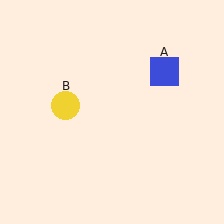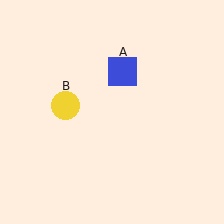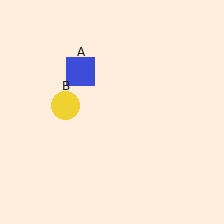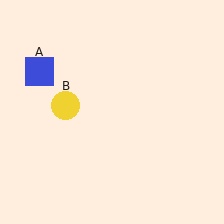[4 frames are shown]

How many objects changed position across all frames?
1 object changed position: blue square (object A).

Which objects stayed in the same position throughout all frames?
Yellow circle (object B) remained stationary.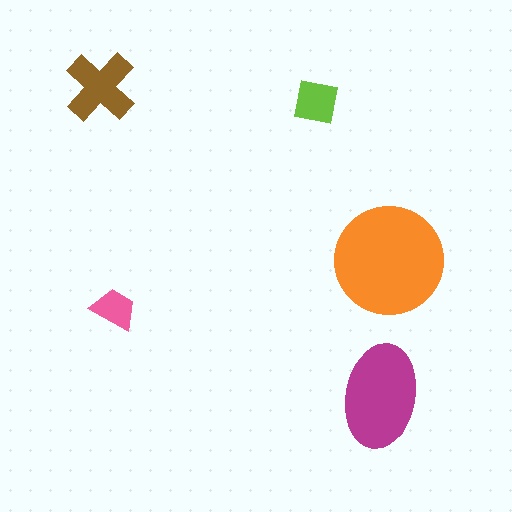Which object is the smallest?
The pink trapezoid.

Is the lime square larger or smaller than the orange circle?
Smaller.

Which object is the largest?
The orange circle.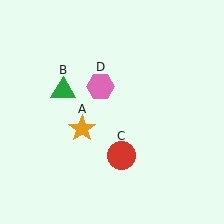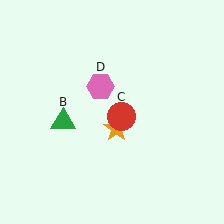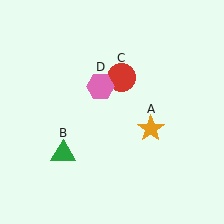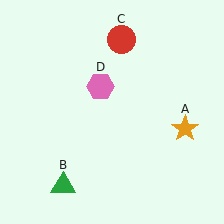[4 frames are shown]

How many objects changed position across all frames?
3 objects changed position: orange star (object A), green triangle (object B), red circle (object C).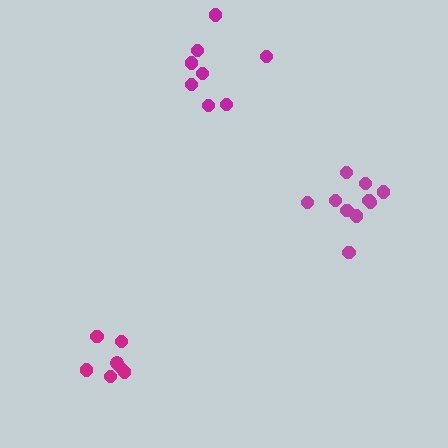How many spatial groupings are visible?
There are 3 spatial groupings.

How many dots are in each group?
Group 1: 7 dots, Group 2: 10 dots, Group 3: 8 dots (25 total).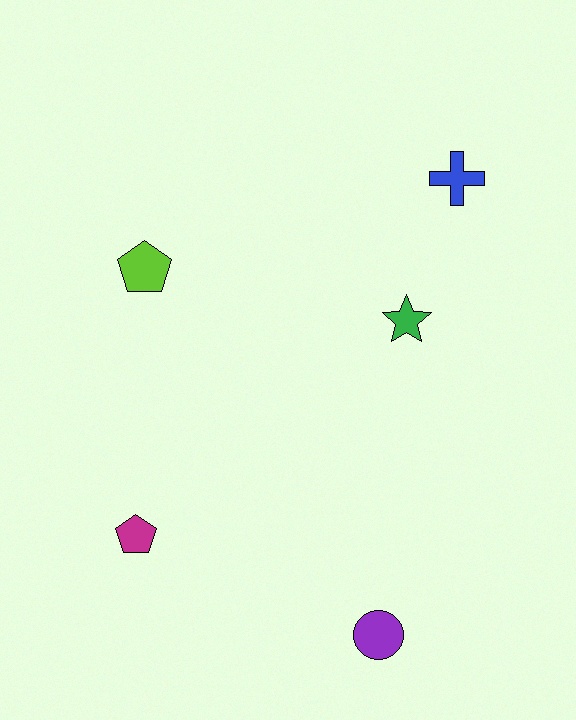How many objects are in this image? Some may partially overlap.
There are 5 objects.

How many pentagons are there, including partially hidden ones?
There are 2 pentagons.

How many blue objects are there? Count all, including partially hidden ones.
There is 1 blue object.